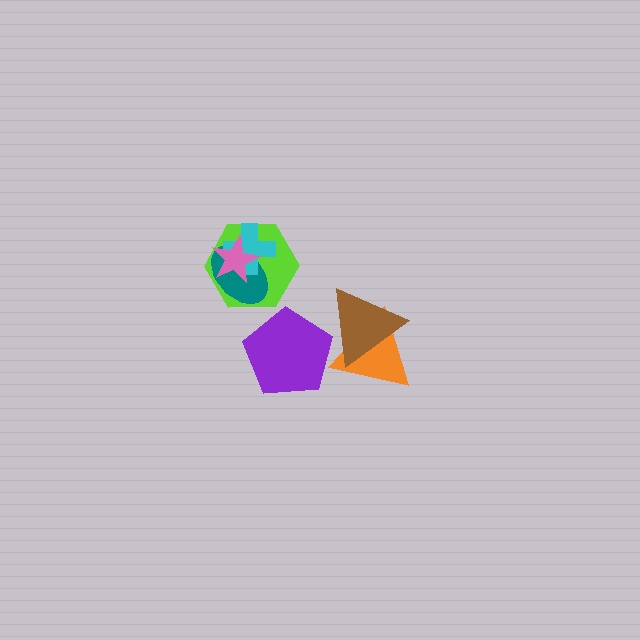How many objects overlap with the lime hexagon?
3 objects overlap with the lime hexagon.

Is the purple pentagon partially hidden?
No, no other shape covers it.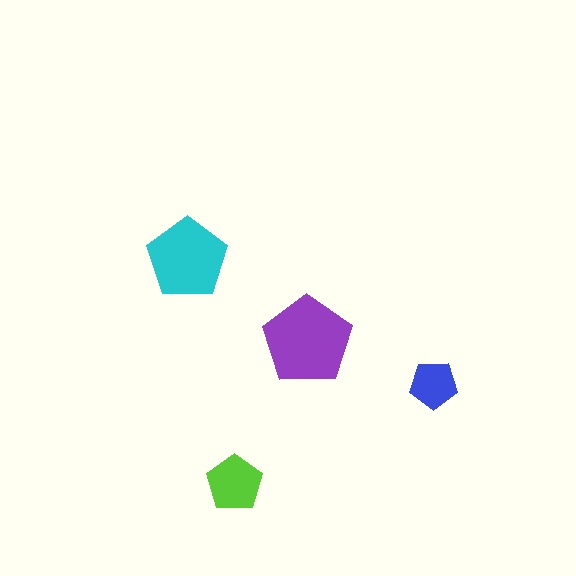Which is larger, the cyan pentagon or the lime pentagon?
The cyan one.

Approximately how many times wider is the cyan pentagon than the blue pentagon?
About 1.5 times wider.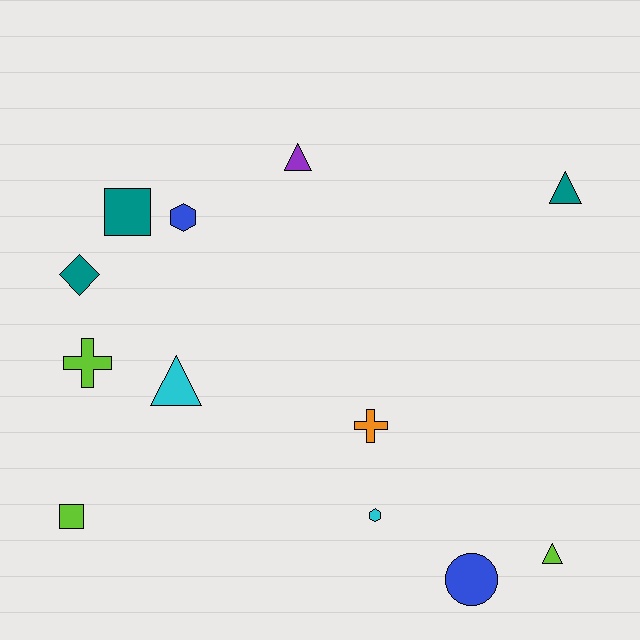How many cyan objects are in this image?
There are 2 cyan objects.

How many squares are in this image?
There are 2 squares.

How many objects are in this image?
There are 12 objects.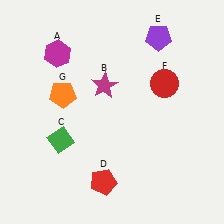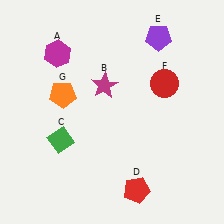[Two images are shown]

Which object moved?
The red pentagon (D) moved right.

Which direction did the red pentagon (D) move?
The red pentagon (D) moved right.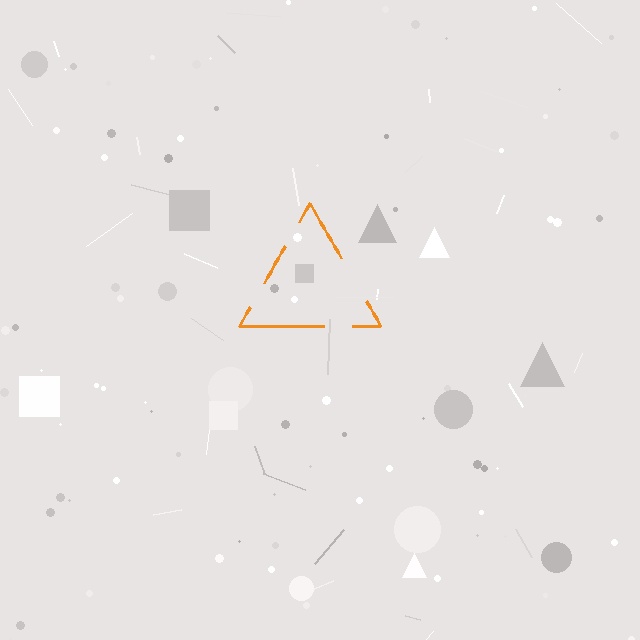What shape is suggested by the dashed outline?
The dashed outline suggests a triangle.